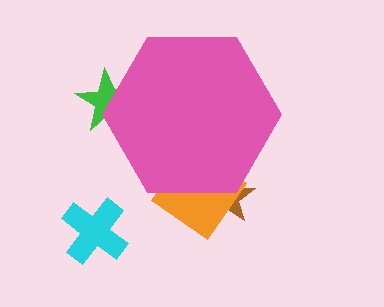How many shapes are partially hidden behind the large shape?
3 shapes are partially hidden.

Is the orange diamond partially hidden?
Yes, the orange diamond is partially hidden behind the pink hexagon.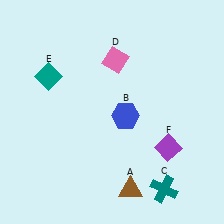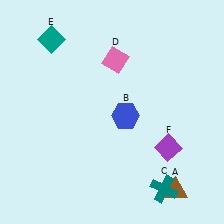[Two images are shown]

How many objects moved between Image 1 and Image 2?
2 objects moved between the two images.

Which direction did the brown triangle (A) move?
The brown triangle (A) moved right.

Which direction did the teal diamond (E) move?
The teal diamond (E) moved up.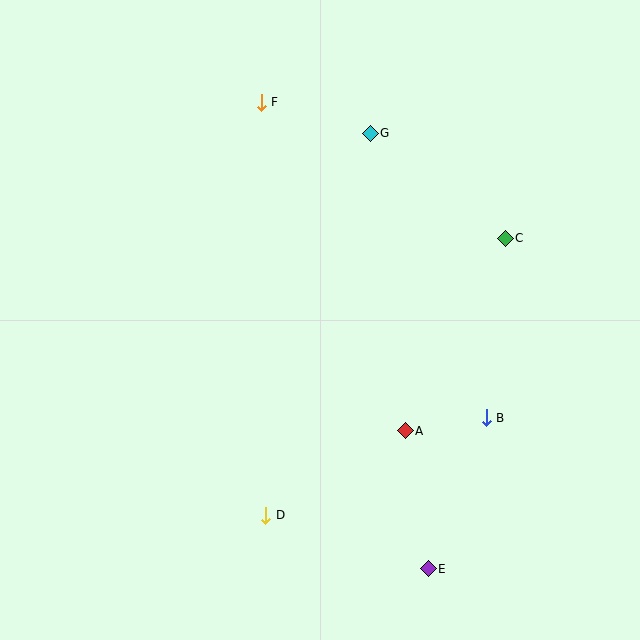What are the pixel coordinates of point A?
Point A is at (405, 431).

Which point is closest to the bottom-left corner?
Point D is closest to the bottom-left corner.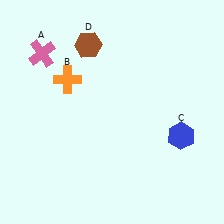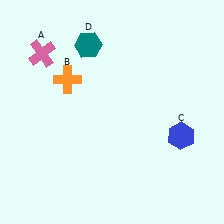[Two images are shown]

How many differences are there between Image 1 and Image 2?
There is 1 difference between the two images.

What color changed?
The hexagon (D) changed from brown in Image 1 to teal in Image 2.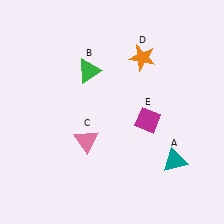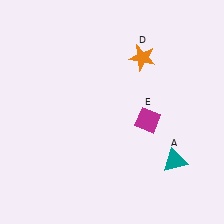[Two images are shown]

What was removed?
The green triangle (B), the pink triangle (C) were removed in Image 2.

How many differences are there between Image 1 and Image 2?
There are 2 differences between the two images.